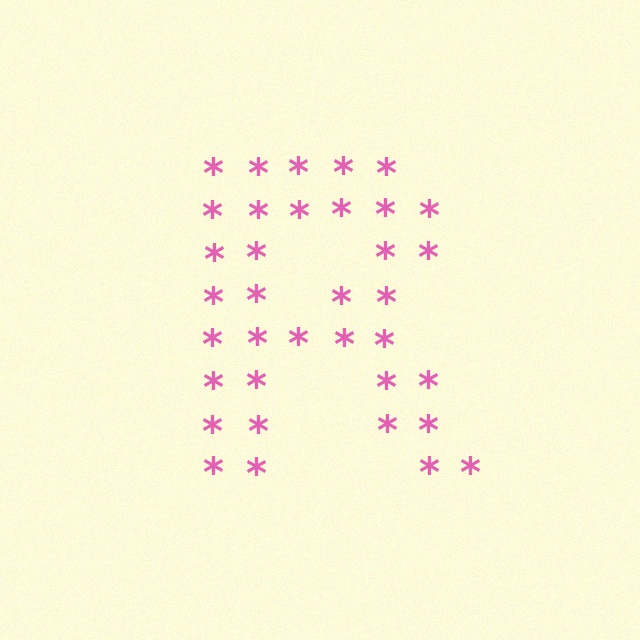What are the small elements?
The small elements are asterisks.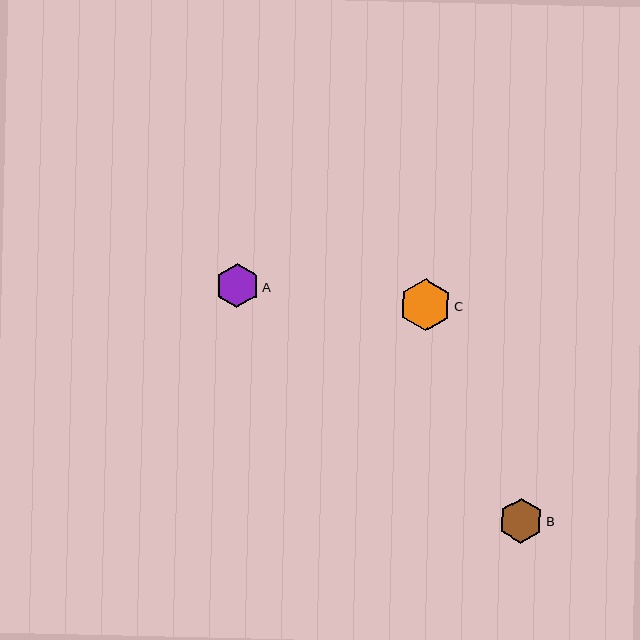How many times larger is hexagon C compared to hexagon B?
Hexagon C is approximately 1.2 times the size of hexagon B.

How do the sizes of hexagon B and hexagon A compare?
Hexagon B and hexagon A are approximately the same size.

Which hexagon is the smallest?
Hexagon A is the smallest with a size of approximately 44 pixels.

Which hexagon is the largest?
Hexagon C is the largest with a size of approximately 52 pixels.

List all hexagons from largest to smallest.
From largest to smallest: C, B, A.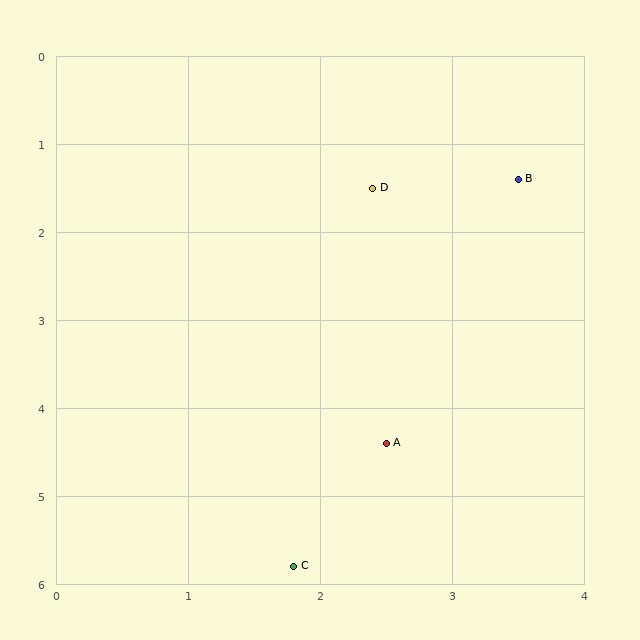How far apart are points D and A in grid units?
Points D and A are about 2.9 grid units apart.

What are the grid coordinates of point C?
Point C is at approximately (1.8, 5.8).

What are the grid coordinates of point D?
Point D is at approximately (2.4, 1.5).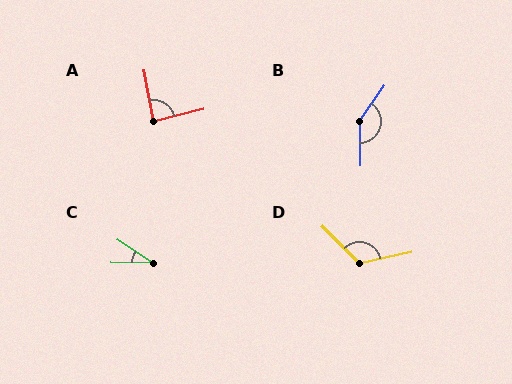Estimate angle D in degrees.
Approximately 123 degrees.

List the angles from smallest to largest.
C (33°), A (86°), D (123°), B (145°).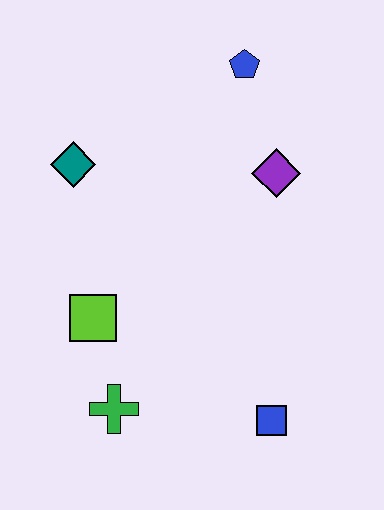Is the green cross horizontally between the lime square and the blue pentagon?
Yes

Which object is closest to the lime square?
The green cross is closest to the lime square.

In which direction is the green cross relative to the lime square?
The green cross is below the lime square.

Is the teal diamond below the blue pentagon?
Yes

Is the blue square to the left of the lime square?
No